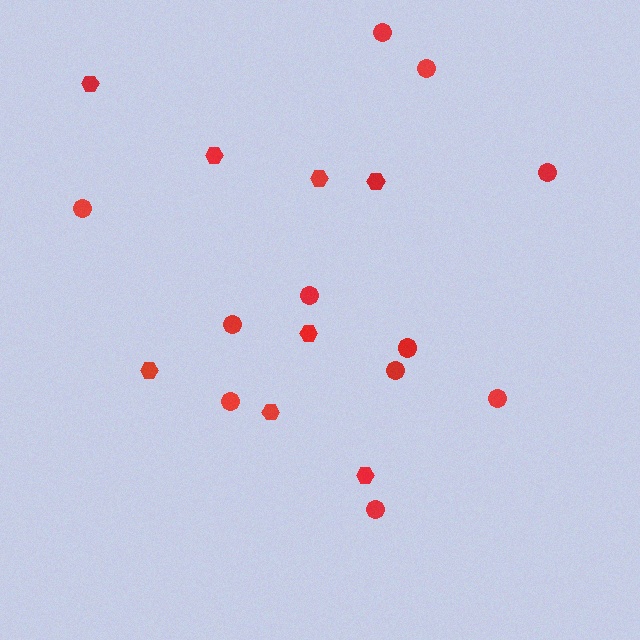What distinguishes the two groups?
There are 2 groups: one group of circles (11) and one group of hexagons (8).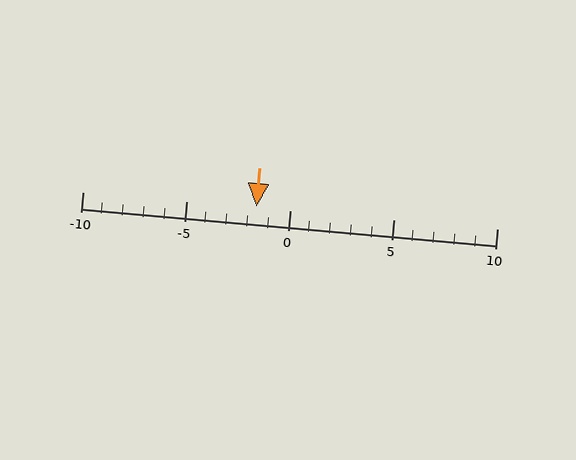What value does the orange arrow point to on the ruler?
The orange arrow points to approximately -2.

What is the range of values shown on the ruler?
The ruler shows values from -10 to 10.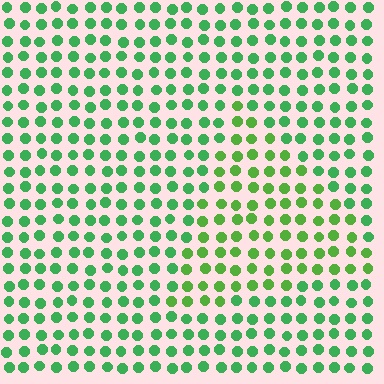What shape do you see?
I see a triangle.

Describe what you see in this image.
The image is filled with small green elements in a uniform arrangement. A triangle-shaped region is visible where the elements are tinted to a slightly different hue, forming a subtle color boundary.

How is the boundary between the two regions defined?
The boundary is defined purely by a slight shift in hue (about 26 degrees). Spacing, size, and orientation are identical on both sides.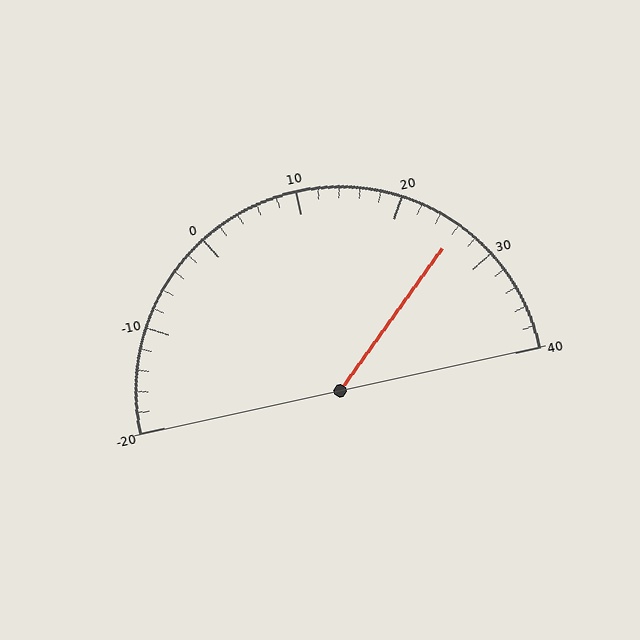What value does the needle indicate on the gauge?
The needle indicates approximately 26.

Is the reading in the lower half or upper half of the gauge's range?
The reading is in the upper half of the range (-20 to 40).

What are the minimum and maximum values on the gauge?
The gauge ranges from -20 to 40.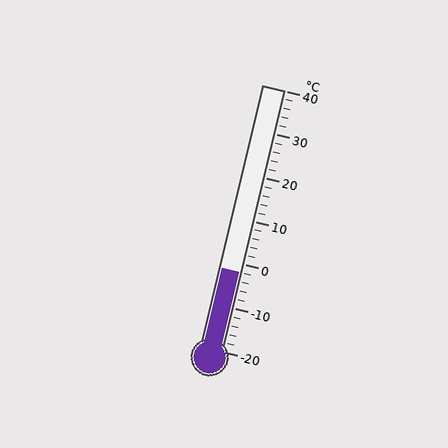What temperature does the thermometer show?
The thermometer shows approximately -2°C.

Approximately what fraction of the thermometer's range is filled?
The thermometer is filled to approximately 30% of its range.